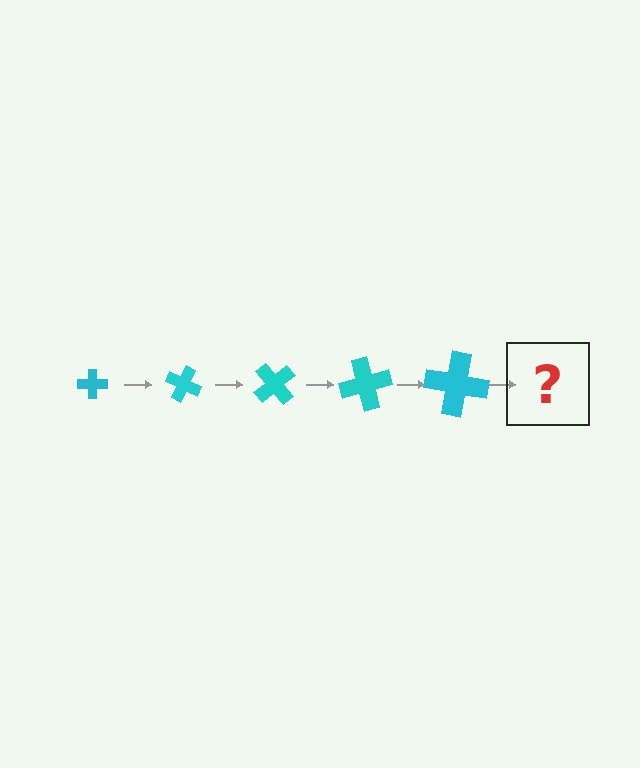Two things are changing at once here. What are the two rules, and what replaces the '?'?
The two rules are that the cross grows larger each step and it rotates 25 degrees each step. The '?' should be a cross, larger than the previous one and rotated 125 degrees from the start.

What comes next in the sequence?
The next element should be a cross, larger than the previous one and rotated 125 degrees from the start.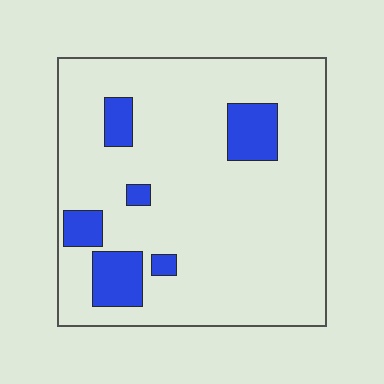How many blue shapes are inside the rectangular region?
6.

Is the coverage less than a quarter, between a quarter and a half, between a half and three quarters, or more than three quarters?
Less than a quarter.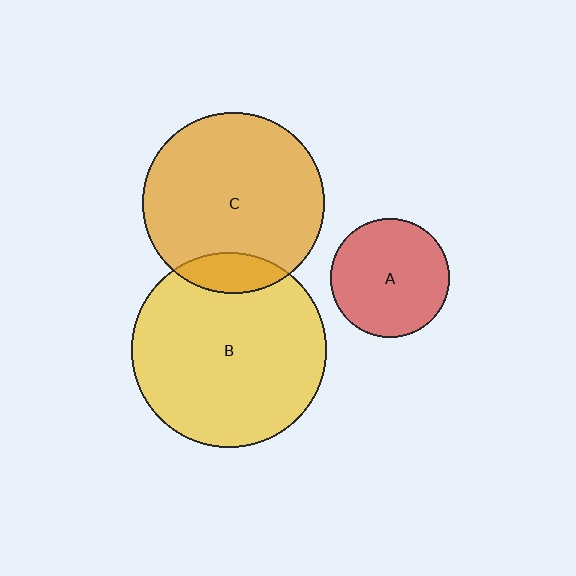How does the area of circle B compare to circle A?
Approximately 2.7 times.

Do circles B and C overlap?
Yes.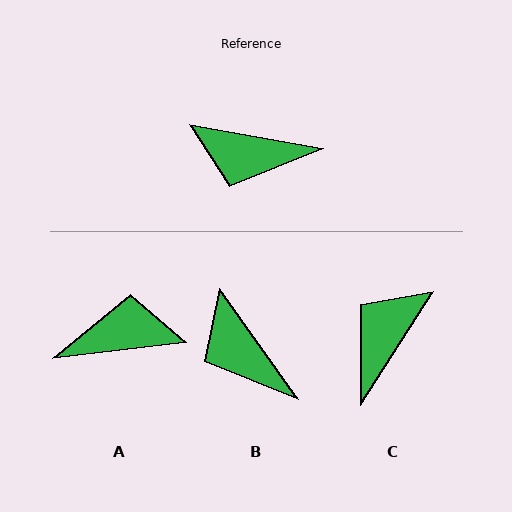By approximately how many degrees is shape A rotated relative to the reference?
Approximately 163 degrees clockwise.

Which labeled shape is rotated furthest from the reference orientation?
A, about 163 degrees away.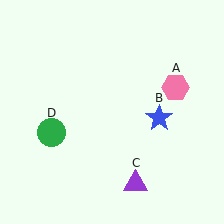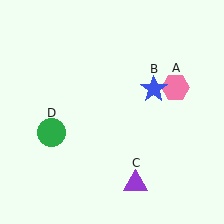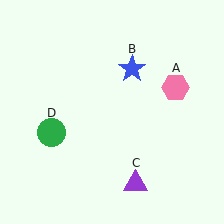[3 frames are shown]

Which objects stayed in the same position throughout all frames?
Pink hexagon (object A) and purple triangle (object C) and green circle (object D) remained stationary.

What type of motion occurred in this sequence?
The blue star (object B) rotated counterclockwise around the center of the scene.